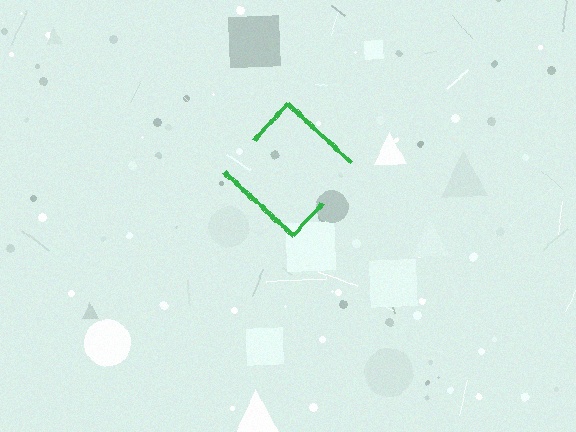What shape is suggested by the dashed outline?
The dashed outline suggests a diamond.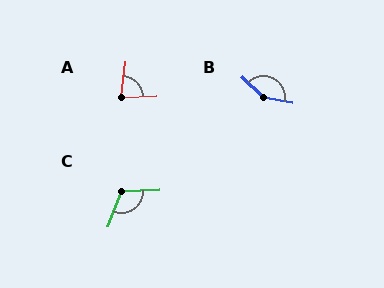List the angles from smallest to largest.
A (79°), C (114°), B (146°).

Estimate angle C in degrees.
Approximately 114 degrees.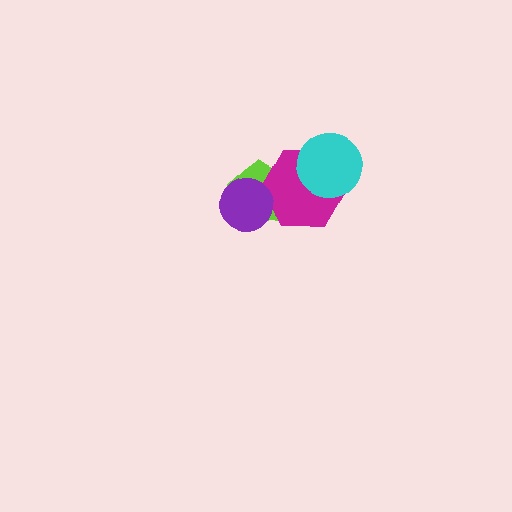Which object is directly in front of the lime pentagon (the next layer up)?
The magenta hexagon is directly in front of the lime pentagon.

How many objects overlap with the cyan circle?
1 object overlaps with the cyan circle.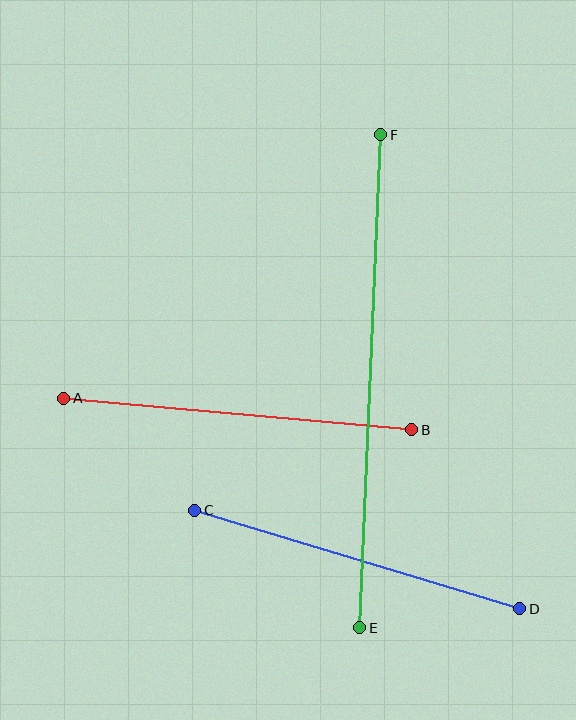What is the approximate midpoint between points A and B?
The midpoint is at approximately (238, 414) pixels.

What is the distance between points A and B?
The distance is approximately 349 pixels.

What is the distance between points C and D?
The distance is approximately 339 pixels.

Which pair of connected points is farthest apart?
Points E and F are farthest apart.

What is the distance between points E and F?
The distance is approximately 493 pixels.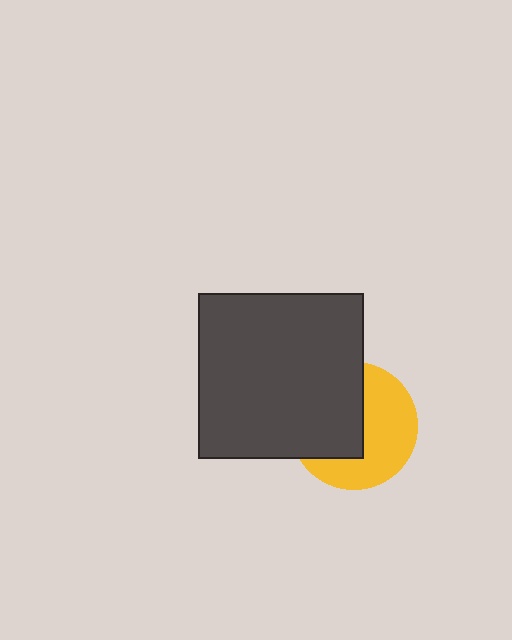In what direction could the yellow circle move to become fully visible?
The yellow circle could move right. That would shift it out from behind the dark gray square entirely.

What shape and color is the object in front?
The object in front is a dark gray square.